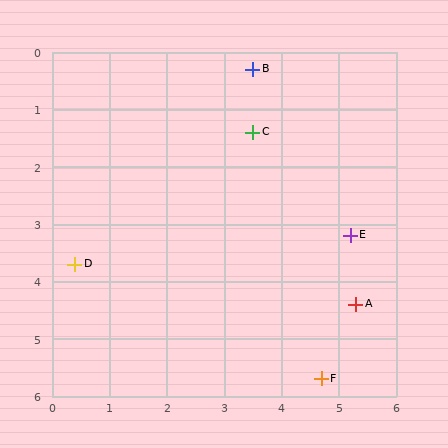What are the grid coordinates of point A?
Point A is at approximately (5.3, 4.4).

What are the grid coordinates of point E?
Point E is at approximately (5.2, 3.2).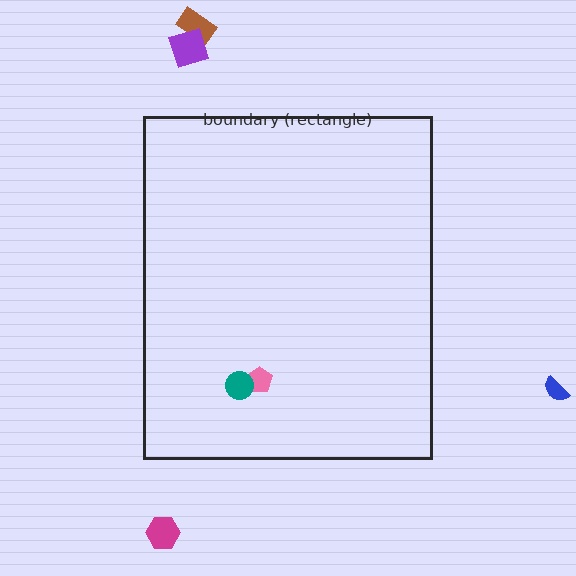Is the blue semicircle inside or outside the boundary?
Outside.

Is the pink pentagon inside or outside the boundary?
Inside.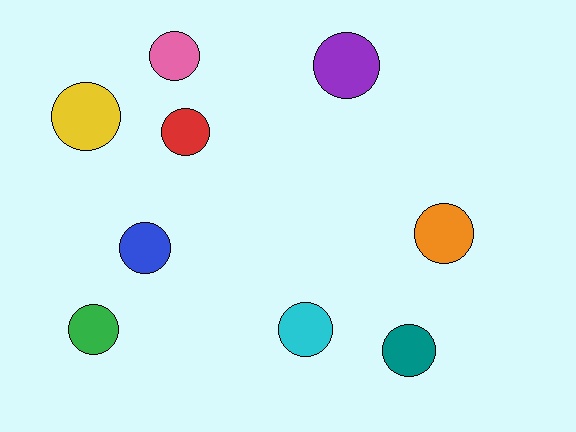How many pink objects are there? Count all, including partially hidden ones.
There is 1 pink object.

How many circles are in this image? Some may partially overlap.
There are 9 circles.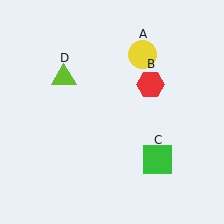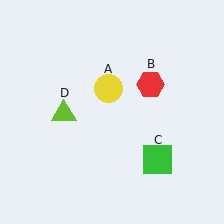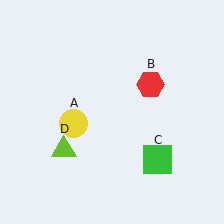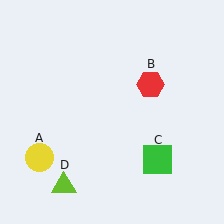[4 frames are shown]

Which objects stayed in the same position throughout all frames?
Red hexagon (object B) and green square (object C) remained stationary.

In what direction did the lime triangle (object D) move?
The lime triangle (object D) moved down.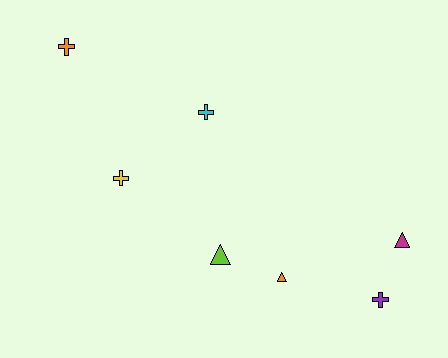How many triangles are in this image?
There are 3 triangles.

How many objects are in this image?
There are 7 objects.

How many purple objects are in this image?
There is 1 purple object.